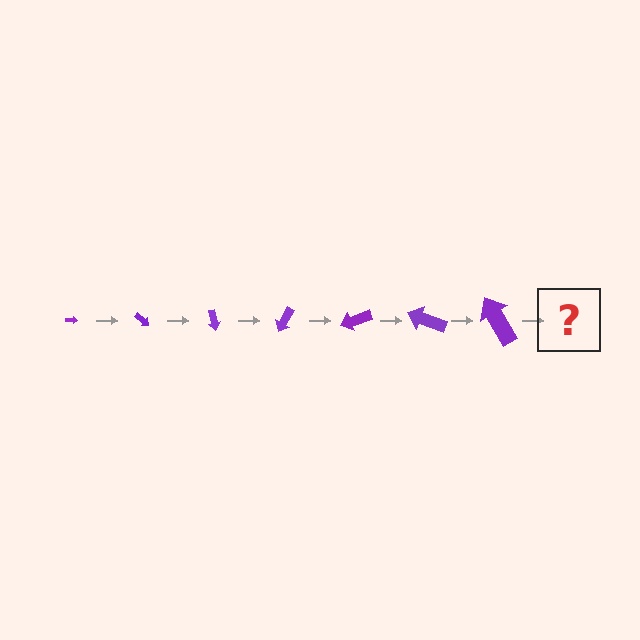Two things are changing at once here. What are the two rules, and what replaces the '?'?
The two rules are that the arrow grows larger each step and it rotates 40 degrees each step. The '?' should be an arrow, larger than the previous one and rotated 280 degrees from the start.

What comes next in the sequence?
The next element should be an arrow, larger than the previous one and rotated 280 degrees from the start.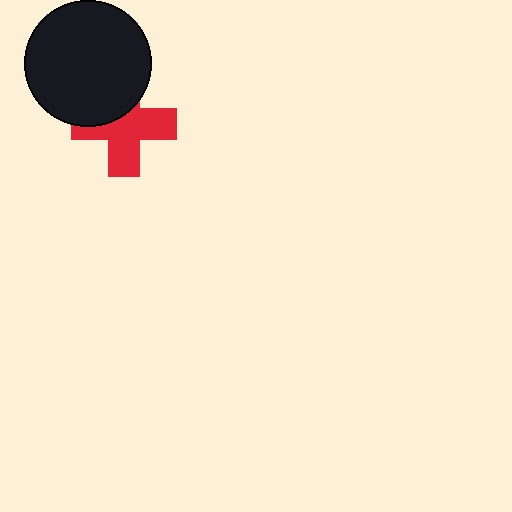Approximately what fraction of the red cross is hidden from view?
Roughly 36% of the red cross is hidden behind the black circle.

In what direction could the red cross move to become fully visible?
The red cross could move down. That would shift it out from behind the black circle entirely.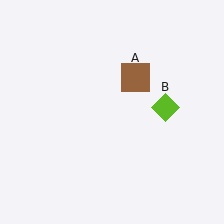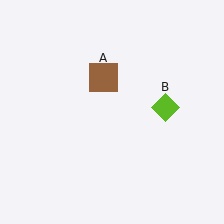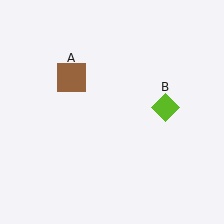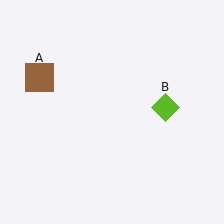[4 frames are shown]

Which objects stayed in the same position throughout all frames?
Lime diamond (object B) remained stationary.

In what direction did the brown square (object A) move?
The brown square (object A) moved left.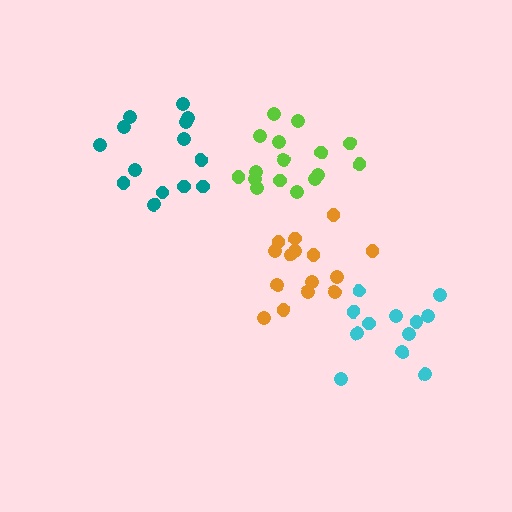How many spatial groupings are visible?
There are 4 spatial groupings.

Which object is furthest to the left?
The teal cluster is leftmost.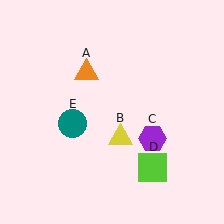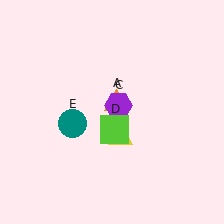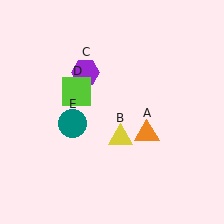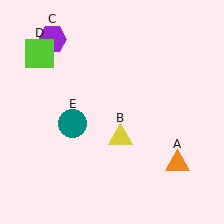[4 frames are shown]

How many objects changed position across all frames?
3 objects changed position: orange triangle (object A), purple hexagon (object C), lime square (object D).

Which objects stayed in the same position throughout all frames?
Yellow triangle (object B) and teal circle (object E) remained stationary.